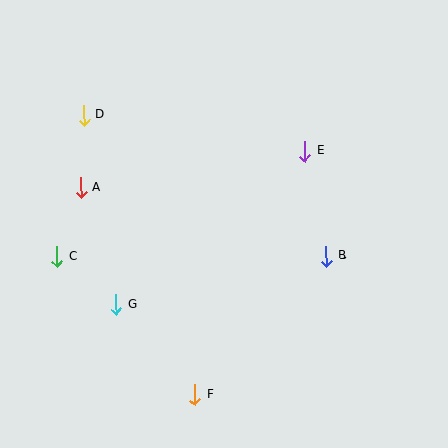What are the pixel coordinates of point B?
Point B is at (326, 256).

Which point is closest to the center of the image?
Point B at (326, 256) is closest to the center.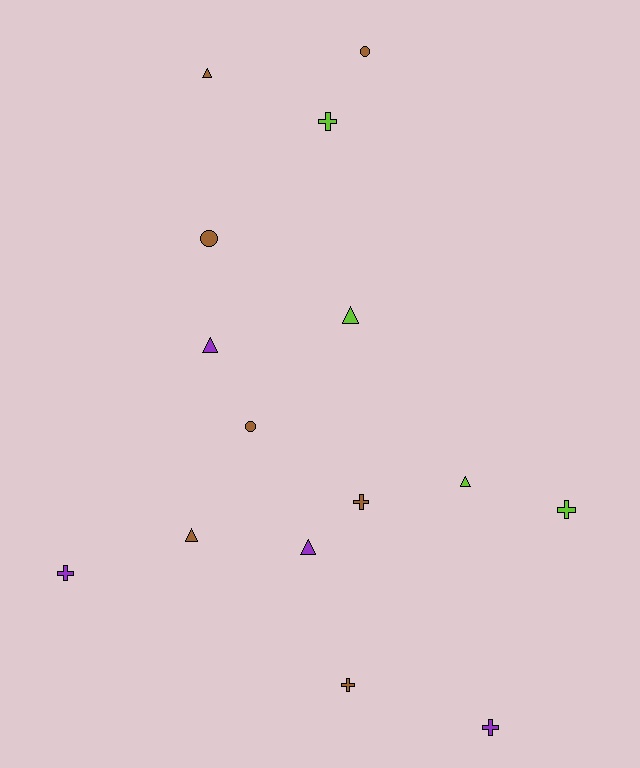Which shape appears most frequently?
Triangle, with 6 objects.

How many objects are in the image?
There are 15 objects.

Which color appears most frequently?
Brown, with 7 objects.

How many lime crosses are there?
There are 2 lime crosses.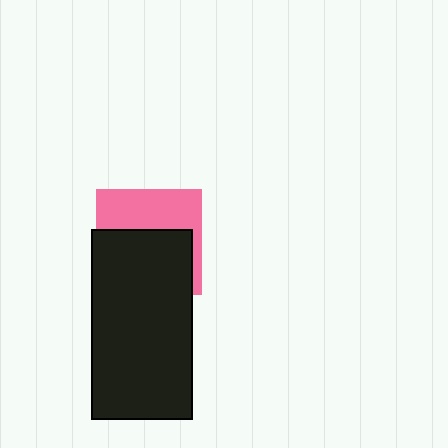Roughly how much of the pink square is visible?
A small part of it is visible (roughly 42%).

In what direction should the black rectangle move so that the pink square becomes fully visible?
The black rectangle should move down. That is the shortest direction to clear the overlap and leave the pink square fully visible.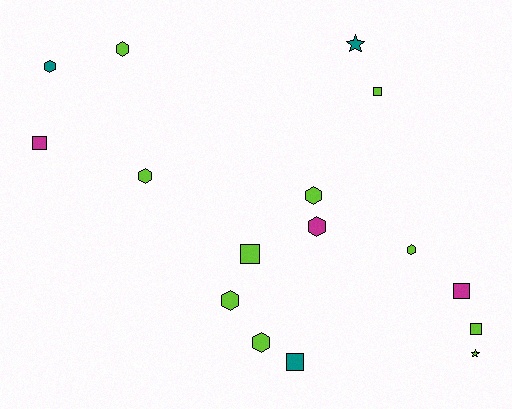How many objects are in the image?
There are 16 objects.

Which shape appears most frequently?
Hexagon, with 8 objects.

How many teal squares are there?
There is 1 teal square.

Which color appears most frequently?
Lime, with 10 objects.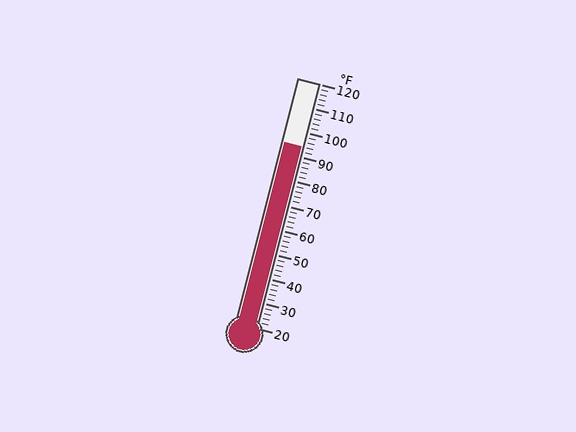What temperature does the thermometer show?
The thermometer shows approximately 94°F.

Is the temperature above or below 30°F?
The temperature is above 30°F.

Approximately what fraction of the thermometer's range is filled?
The thermometer is filled to approximately 75% of its range.